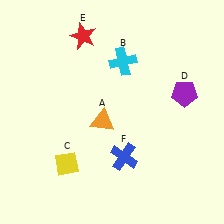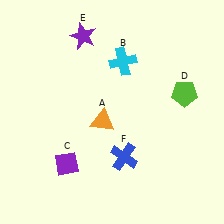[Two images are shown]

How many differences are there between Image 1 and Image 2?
There are 3 differences between the two images.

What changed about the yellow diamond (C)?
In Image 1, C is yellow. In Image 2, it changed to purple.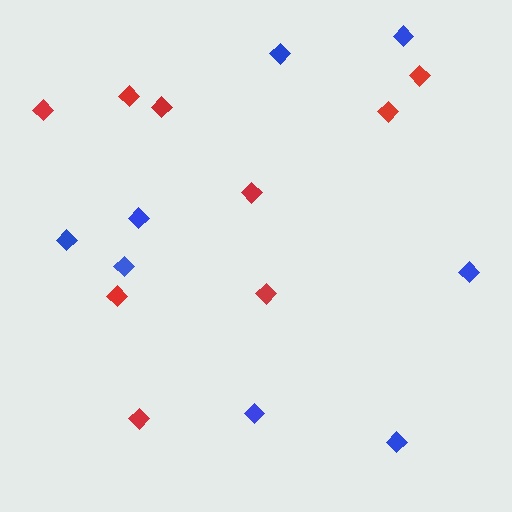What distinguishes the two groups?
There are 2 groups: one group of red diamonds (9) and one group of blue diamonds (8).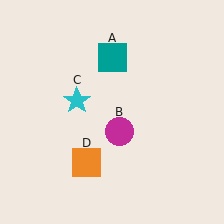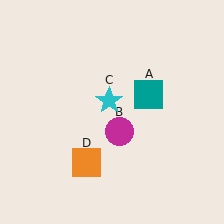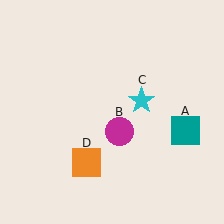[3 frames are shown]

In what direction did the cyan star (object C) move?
The cyan star (object C) moved right.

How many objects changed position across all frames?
2 objects changed position: teal square (object A), cyan star (object C).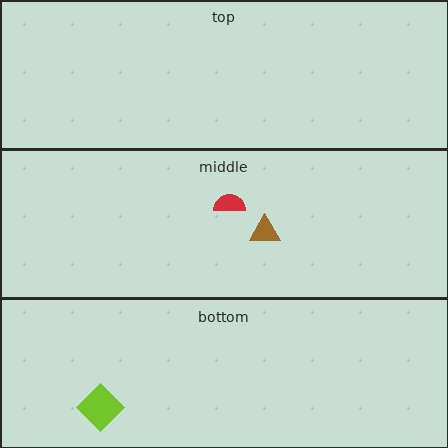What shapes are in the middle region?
The brown triangle, the red semicircle.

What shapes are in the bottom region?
The lime diamond.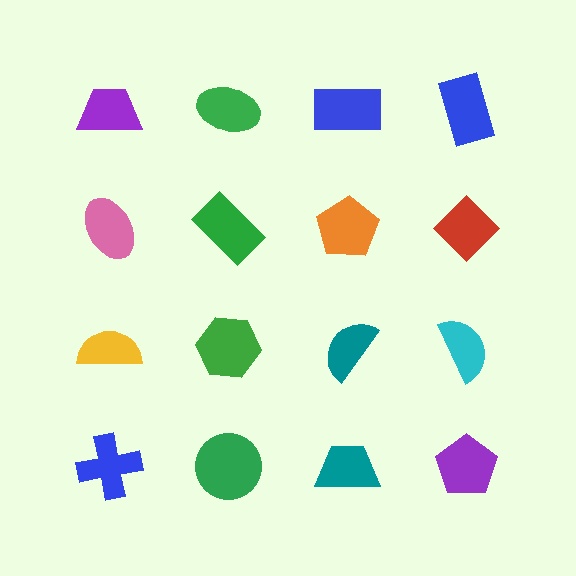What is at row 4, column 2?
A green circle.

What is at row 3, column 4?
A cyan semicircle.